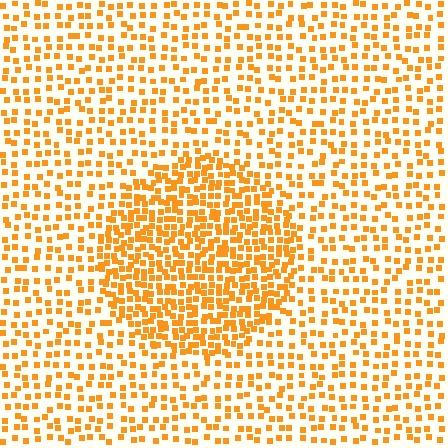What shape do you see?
I see a circle.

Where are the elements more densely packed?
The elements are more densely packed inside the circle boundary.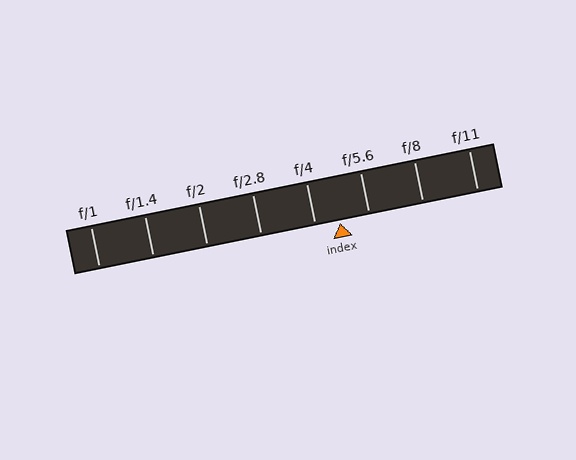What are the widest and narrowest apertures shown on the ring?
The widest aperture shown is f/1 and the narrowest is f/11.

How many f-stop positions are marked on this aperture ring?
There are 8 f-stop positions marked.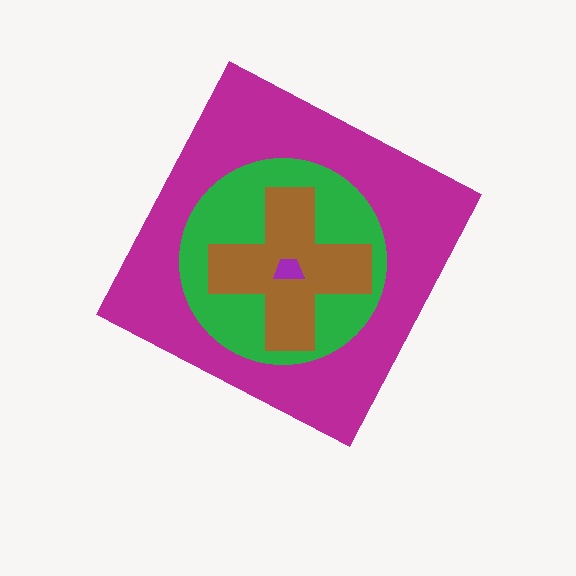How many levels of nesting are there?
4.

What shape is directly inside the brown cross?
The purple trapezoid.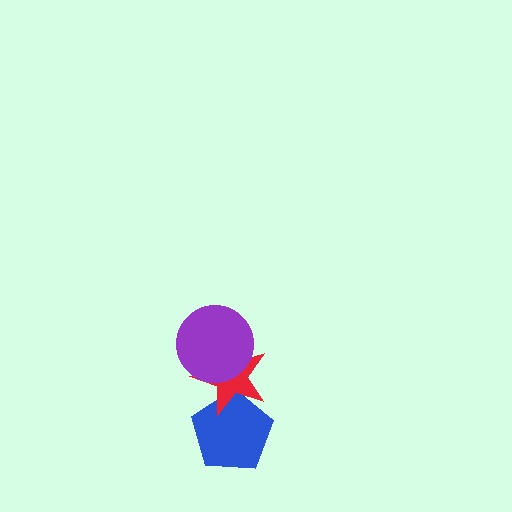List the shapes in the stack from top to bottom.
From top to bottom: the purple circle, the red star, the blue pentagon.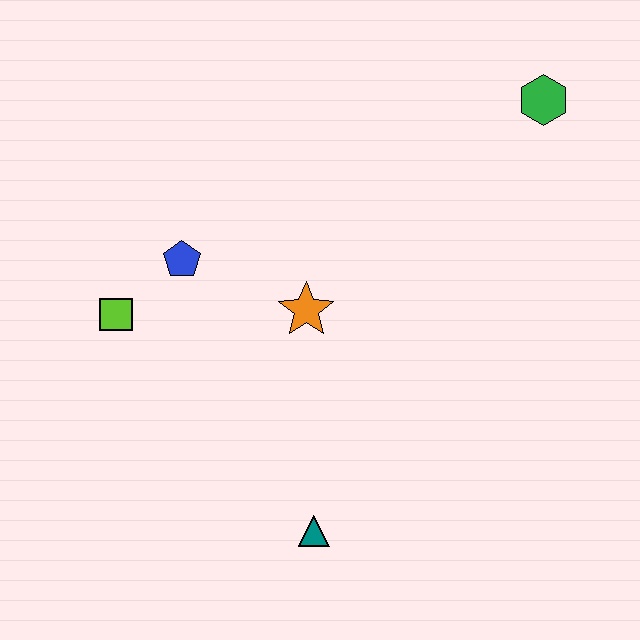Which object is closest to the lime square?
The blue pentagon is closest to the lime square.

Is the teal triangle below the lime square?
Yes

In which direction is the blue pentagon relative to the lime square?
The blue pentagon is to the right of the lime square.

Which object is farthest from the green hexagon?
The teal triangle is farthest from the green hexagon.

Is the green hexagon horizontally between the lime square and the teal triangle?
No